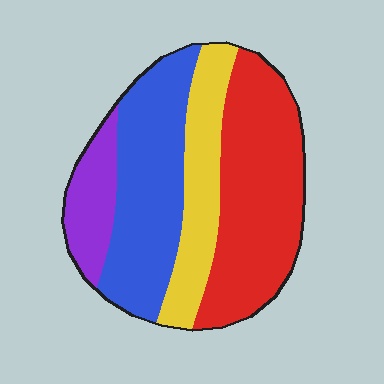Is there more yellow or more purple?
Yellow.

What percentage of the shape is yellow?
Yellow takes up about one fifth (1/5) of the shape.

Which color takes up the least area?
Purple, at roughly 10%.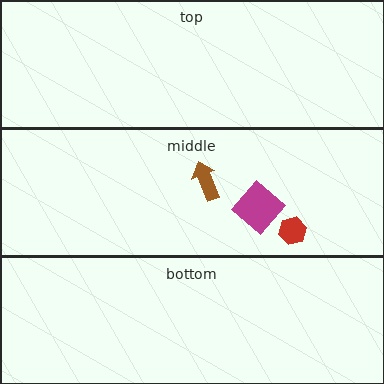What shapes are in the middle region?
The red hexagon, the brown arrow, the magenta diamond.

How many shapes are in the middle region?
3.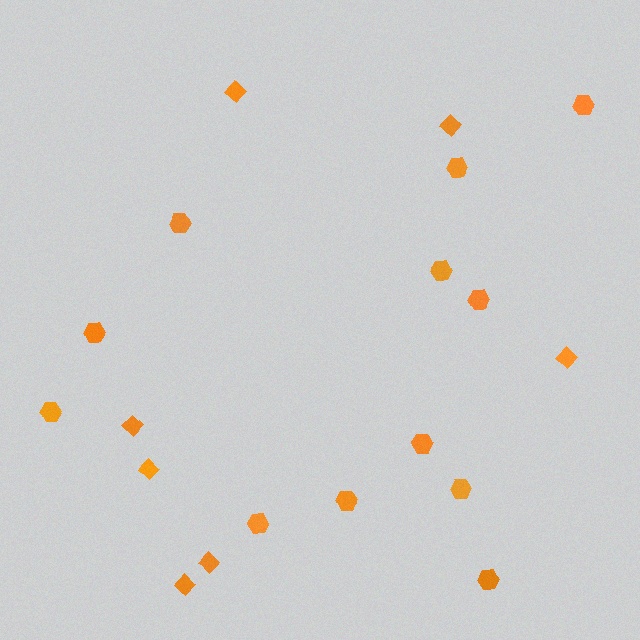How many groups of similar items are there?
There are 2 groups: one group of diamonds (7) and one group of hexagons (12).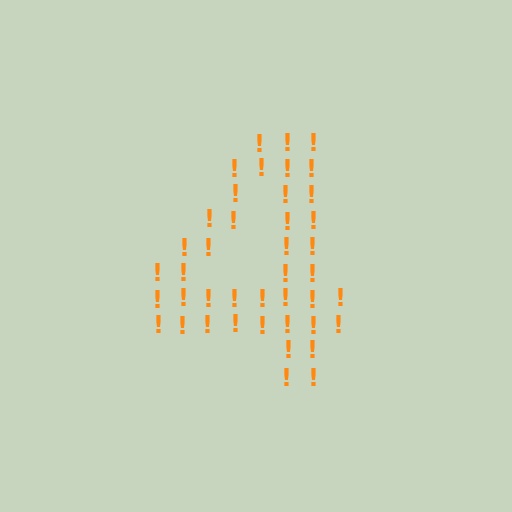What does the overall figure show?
The overall figure shows the digit 4.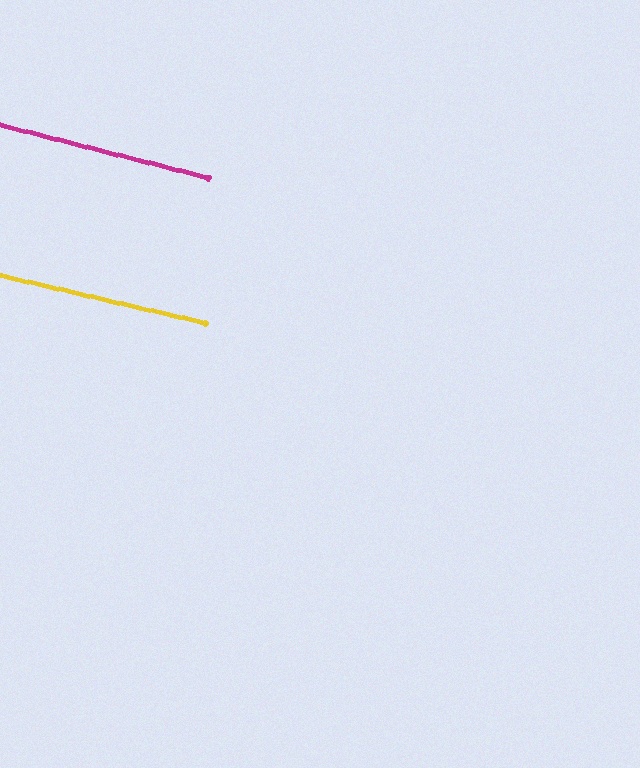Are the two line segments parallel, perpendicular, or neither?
Parallel — their directions differ by only 1.1°.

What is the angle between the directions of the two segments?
Approximately 1 degree.